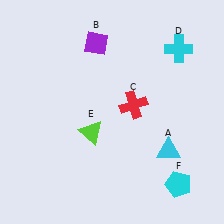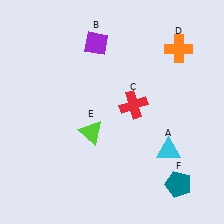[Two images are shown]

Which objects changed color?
D changed from cyan to orange. F changed from cyan to teal.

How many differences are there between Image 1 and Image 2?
There are 2 differences between the two images.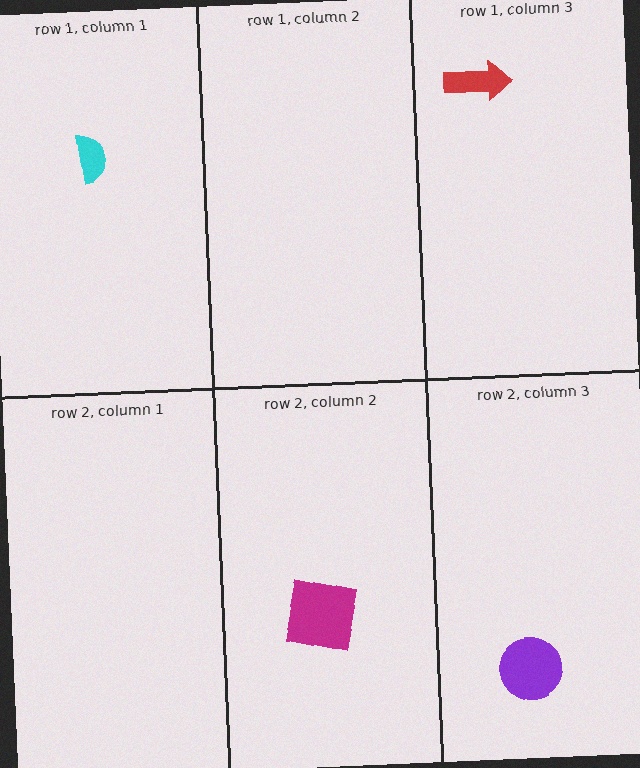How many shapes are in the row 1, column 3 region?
1.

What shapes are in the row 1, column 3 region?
The red arrow.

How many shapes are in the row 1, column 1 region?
1.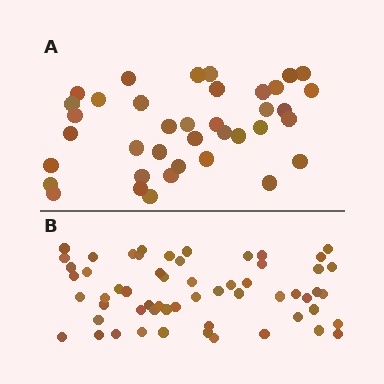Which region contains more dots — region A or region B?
Region B (the bottom region) has more dots.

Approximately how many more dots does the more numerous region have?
Region B has approximately 20 more dots than region A.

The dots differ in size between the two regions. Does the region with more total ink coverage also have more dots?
No. Region A has more total ink coverage because its dots are larger, but region B actually contains more individual dots. Total area can be misleading — the number of items is what matters here.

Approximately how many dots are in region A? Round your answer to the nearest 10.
About 40 dots. (The exact count is 38, which rounds to 40.)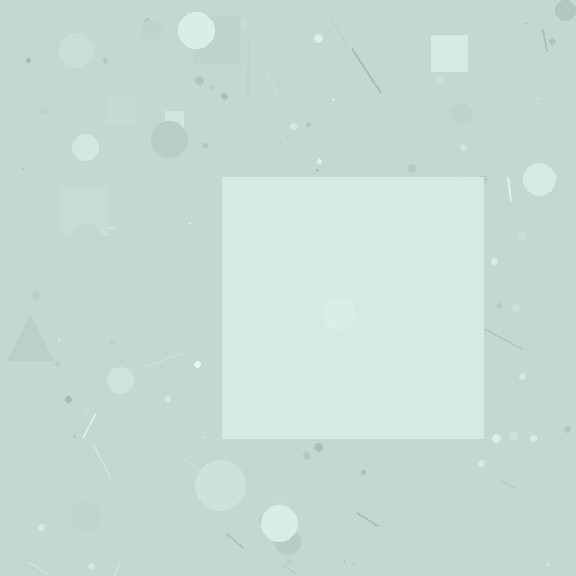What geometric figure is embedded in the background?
A square is embedded in the background.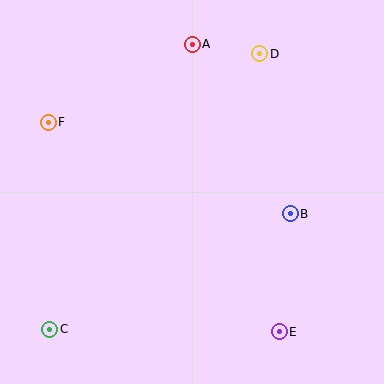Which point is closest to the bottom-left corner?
Point C is closest to the bottom-left corner.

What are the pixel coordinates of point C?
Point C is at (50, 329).